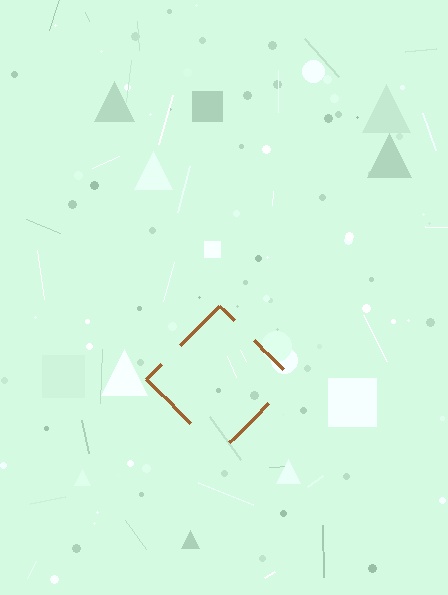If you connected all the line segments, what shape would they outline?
They would outline a diamond.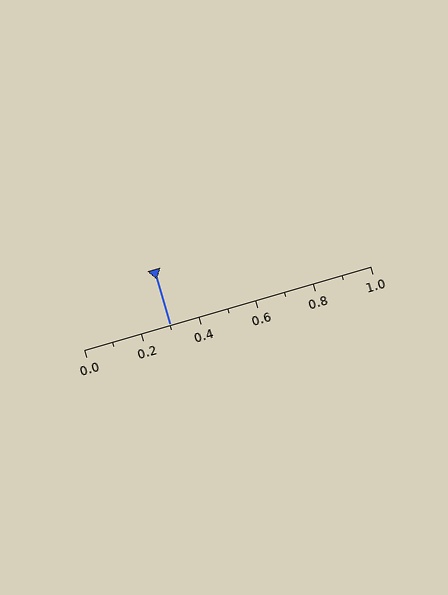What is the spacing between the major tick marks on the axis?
The major ticks are spaced 0.2 apart.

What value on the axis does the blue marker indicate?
The marker indicates approximately 0.3.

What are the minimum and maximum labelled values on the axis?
The axis runs from 0.0 to 1.0.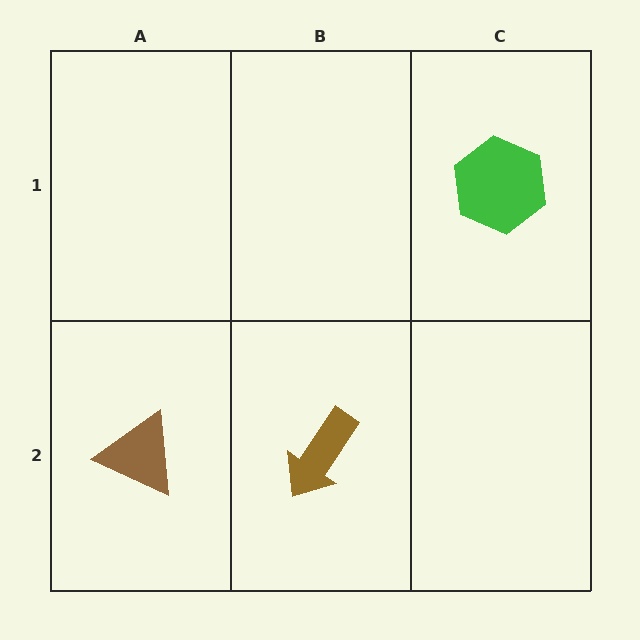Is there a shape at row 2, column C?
No, that cell is empty.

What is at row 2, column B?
A brown arrow.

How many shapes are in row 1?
1 shape.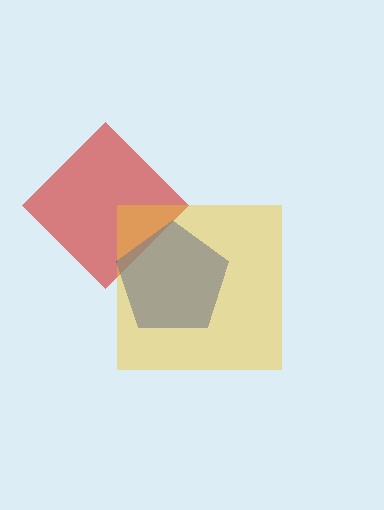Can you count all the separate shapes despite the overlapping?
Yes, there are 3 separate shapes.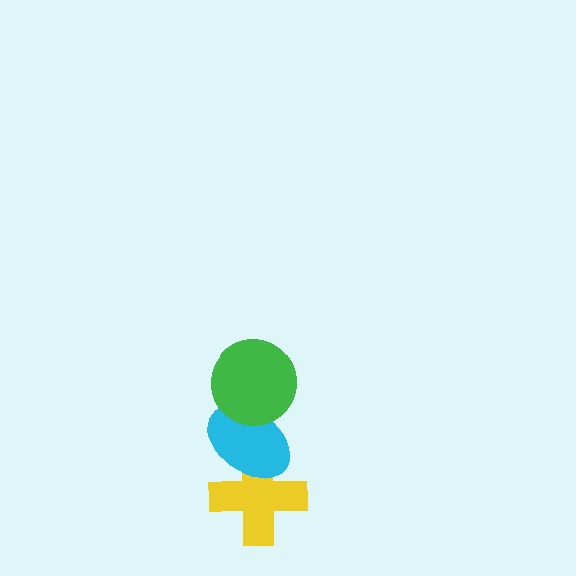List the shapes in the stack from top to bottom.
From top to bottom: the green circle, the cyan ellipse, the yellow cross.